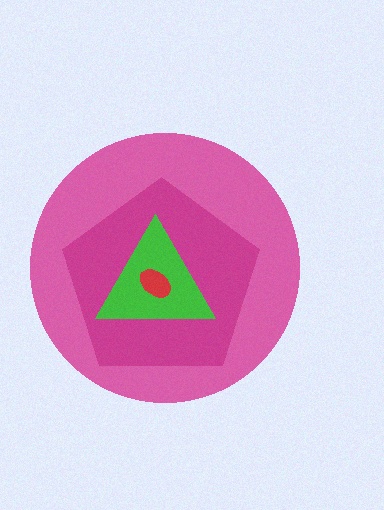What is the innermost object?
The red ellipse.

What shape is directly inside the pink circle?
The magenta pentagon.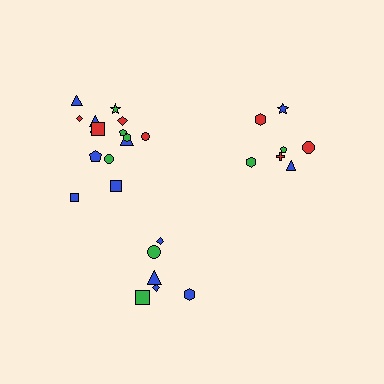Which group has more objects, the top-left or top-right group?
The top-left group.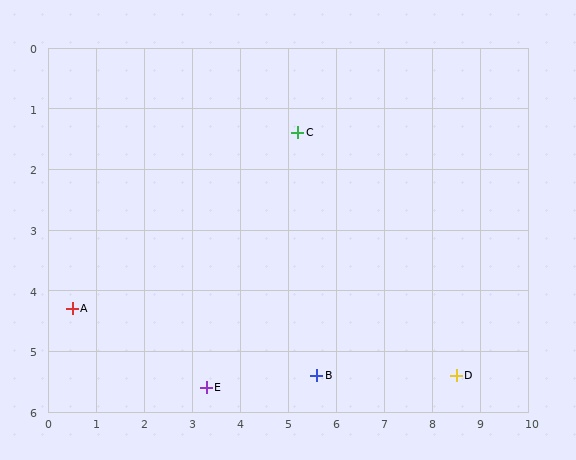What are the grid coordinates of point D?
Point D is at approximately (8.5, 5.4).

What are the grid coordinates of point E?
Point E is at approximately (3.3, 5.6).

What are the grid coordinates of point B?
Point B is at approximately (5.6, 5.4).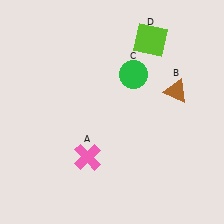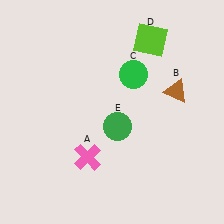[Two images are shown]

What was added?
A green circle (E) was added in Image 2.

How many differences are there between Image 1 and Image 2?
There is 1 difference between the two images.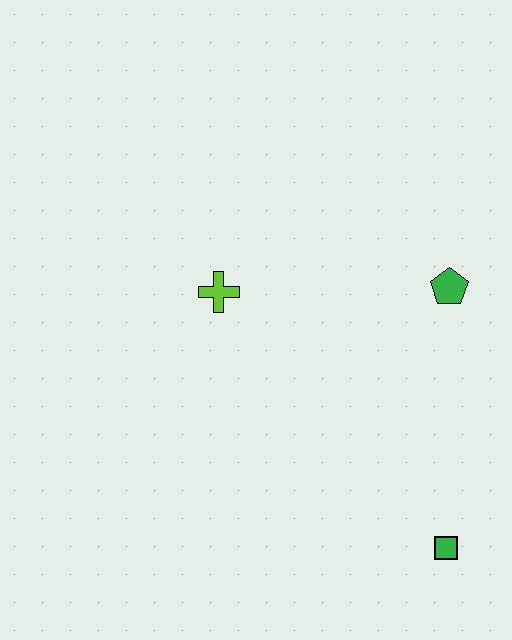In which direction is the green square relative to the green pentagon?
The green square is below the green pentagon.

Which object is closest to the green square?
The green pentagon is closest to the green square.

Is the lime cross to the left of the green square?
Yes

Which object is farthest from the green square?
The lime cross is farthest from the green square.